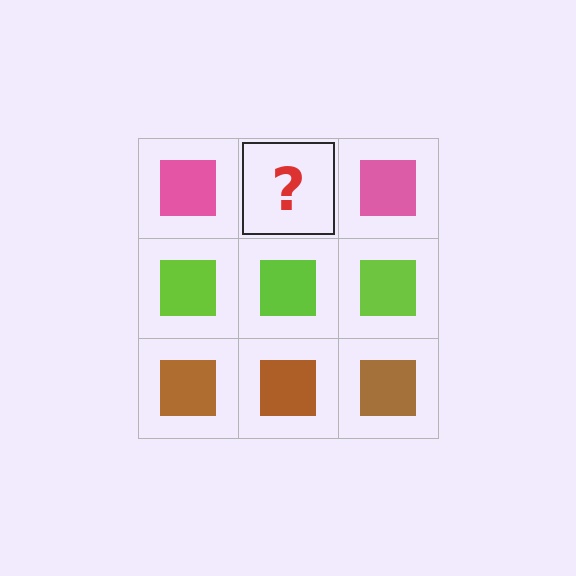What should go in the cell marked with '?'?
The missing cell should contain a pink square.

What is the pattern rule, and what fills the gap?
The rule is that each row has a consistent color. The gap should be filled with a pink square.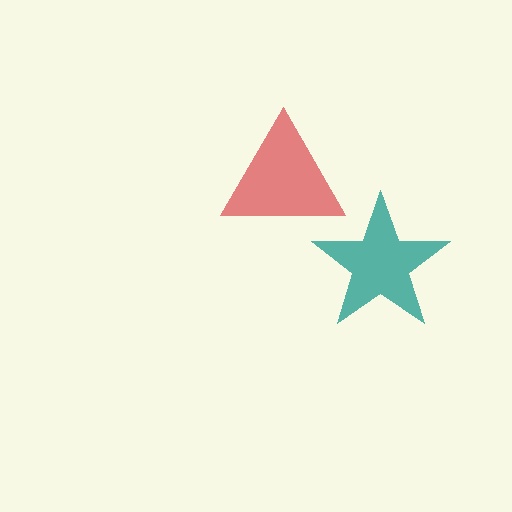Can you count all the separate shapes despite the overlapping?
Yes, there are 2 separate shapes.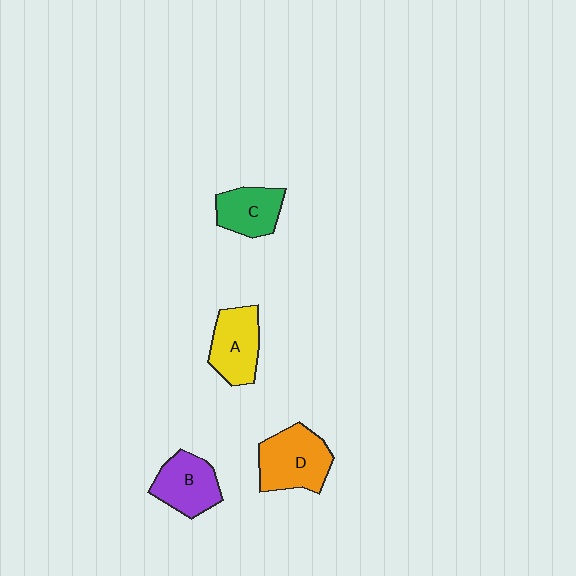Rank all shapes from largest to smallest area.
From largest to smallest: D (orange), A (yellow), B (purple), C (green).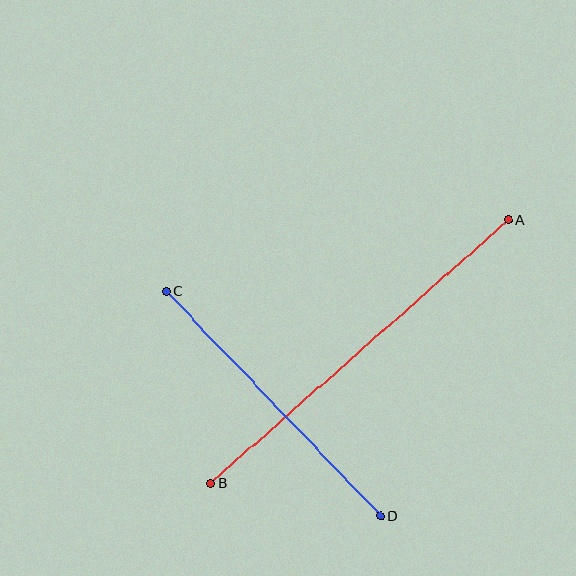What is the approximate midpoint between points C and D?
The midpoint is at approximately (273, 404) pixels.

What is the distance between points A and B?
The distance is approximately 397 pixels.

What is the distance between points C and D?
The distance is approximately 311 pixels.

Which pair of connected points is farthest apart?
Points A and B are farthest apart.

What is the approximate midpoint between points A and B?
The midpoint is at approximately (360, 351) pixels.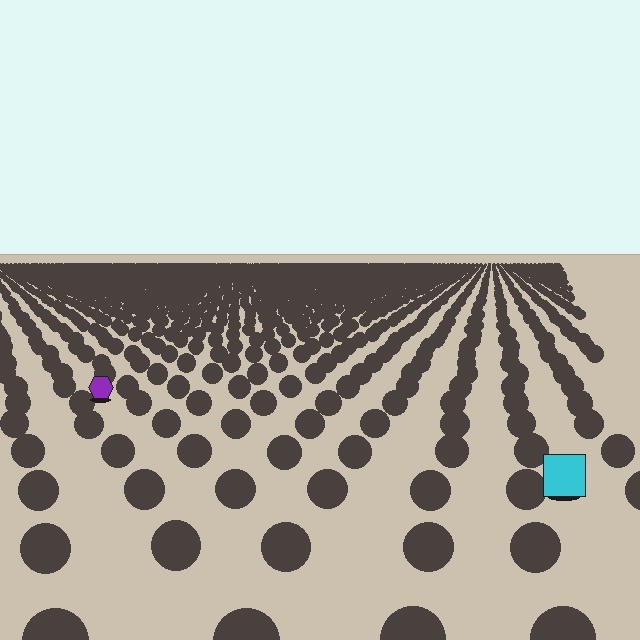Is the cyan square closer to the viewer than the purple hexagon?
Yes. The cyan square is closer — you can tell from the texture gradient: the ground texture is coarser near it.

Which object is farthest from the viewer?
The purple hexagon is farthest from the viewer. It appears smaller and the ground texture around it is denser.